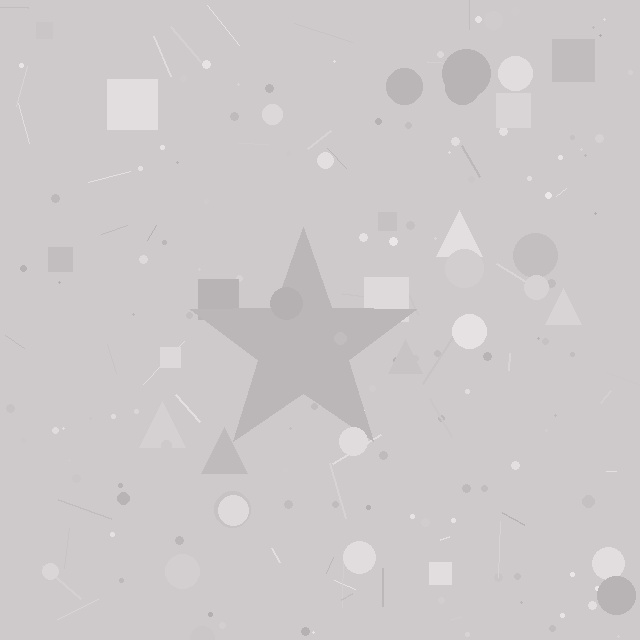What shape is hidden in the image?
A star is hidden in the image.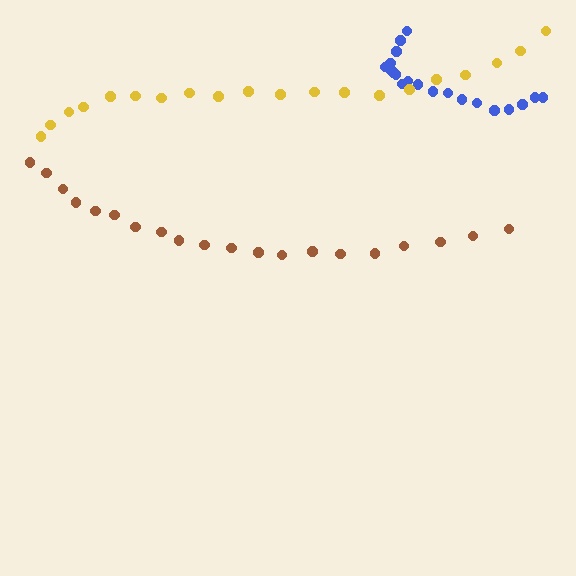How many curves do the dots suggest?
There are 3 distinct paths.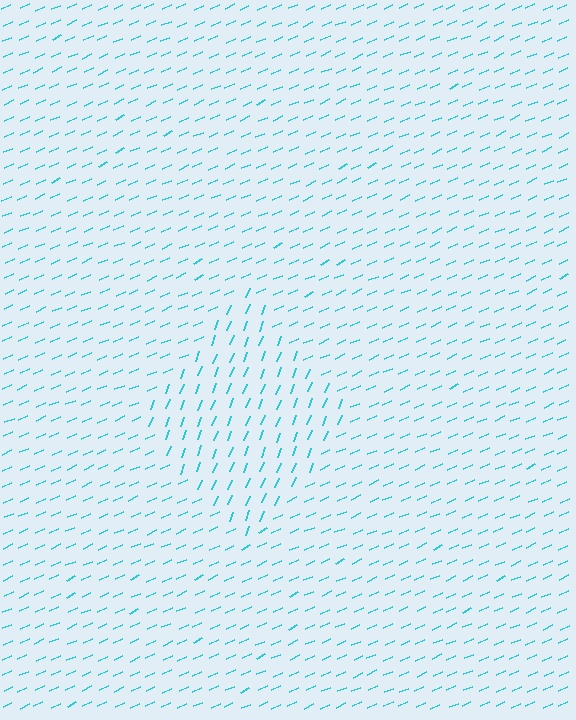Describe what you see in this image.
The image is filled with small cyan line segments. A diamond region in the image has lines oriented differently from the surrounding lines, creating a visible texture boundary.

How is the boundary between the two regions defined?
The boundary is defined purely by a change in line orientation (approximately 45 degrees difference). All lines are the same color and thickness.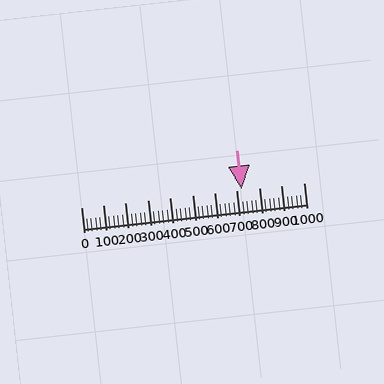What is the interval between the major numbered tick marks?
The major tick marks are spaced 100 units apart.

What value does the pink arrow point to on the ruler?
The pink arrow points to approximately 720.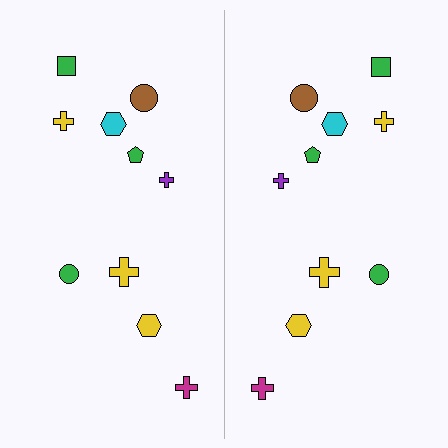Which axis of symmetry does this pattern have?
The pattern has a vertical axis of symmetry running through the center of the image.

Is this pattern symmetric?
Yes, this pattern has bilateral (reflection) symmetry.